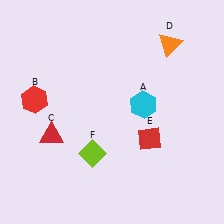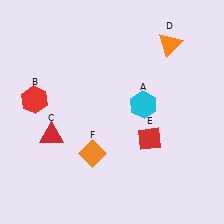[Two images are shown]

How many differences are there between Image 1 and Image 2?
There is 1 difference between the two images.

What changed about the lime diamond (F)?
In Image 1, F is lime. In Image 2, it changed to orange.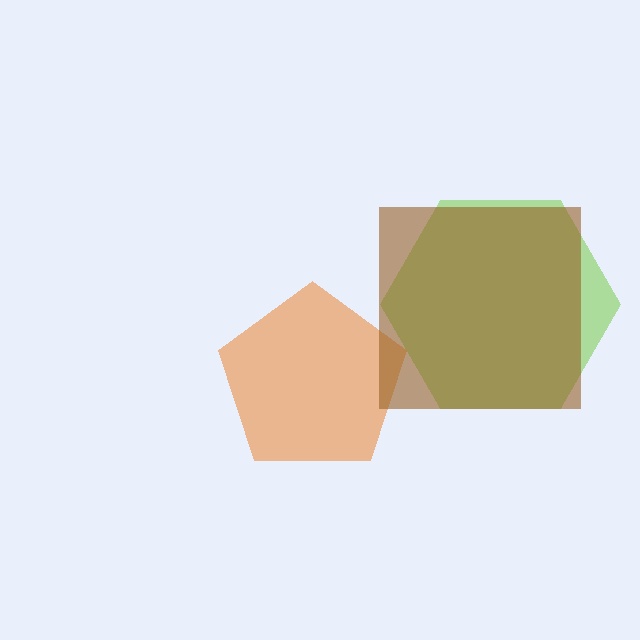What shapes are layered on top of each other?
The layered shapes are: an orange pentagon, a lime hexagon, a brown square.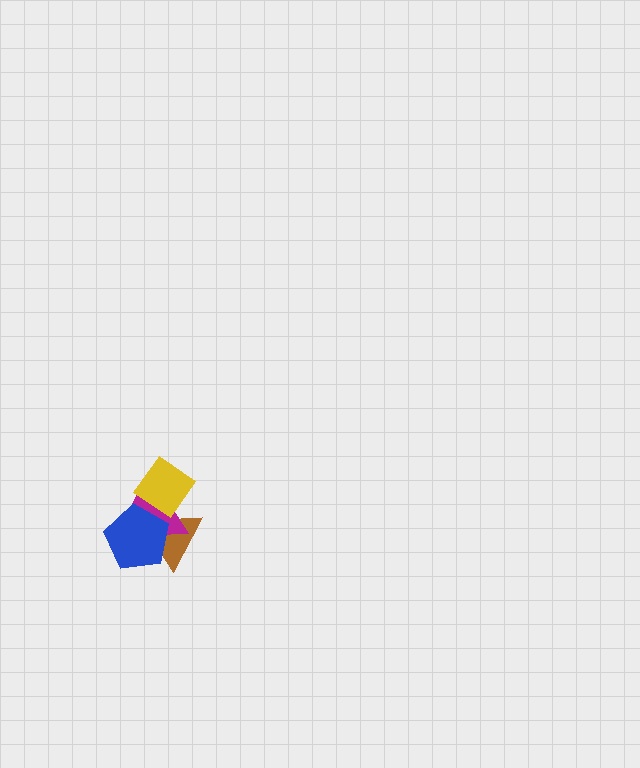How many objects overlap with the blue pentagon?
3 objects overlap with the blue pentagon.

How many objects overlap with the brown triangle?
3 objects overlap with the brown triangle.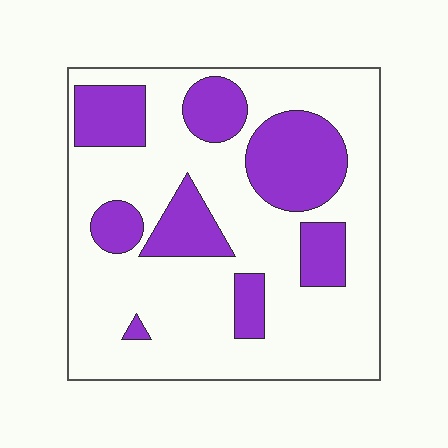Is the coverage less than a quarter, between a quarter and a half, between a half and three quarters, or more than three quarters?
Between a quarter and a half.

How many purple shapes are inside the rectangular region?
8.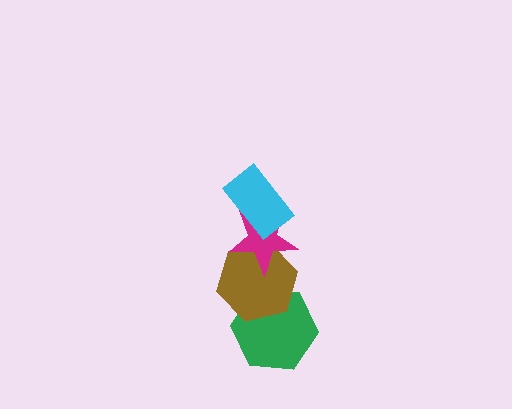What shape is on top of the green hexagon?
The brown hexagon is on top of the green hexagon.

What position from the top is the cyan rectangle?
The cyan rectangle is 1st from the top.